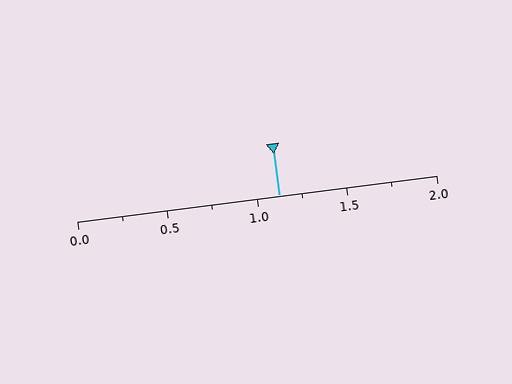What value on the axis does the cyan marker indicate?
The marker indicates approximately 1.12.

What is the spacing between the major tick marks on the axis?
The major ticks are spaced 0.5 apart.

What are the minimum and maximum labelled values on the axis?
The axis runs from 0.0 to 2.0.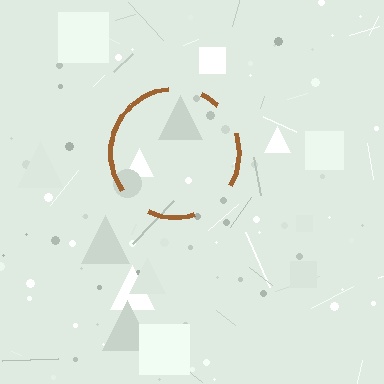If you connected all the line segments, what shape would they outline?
They would outline a circle.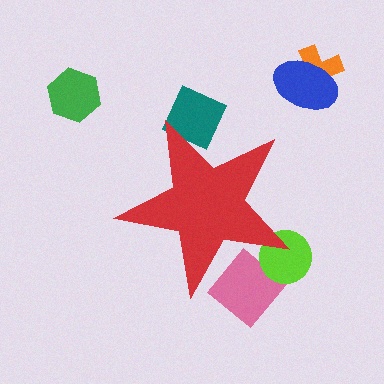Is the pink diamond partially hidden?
Yes, the pink diamond is partially hidden behind the red star.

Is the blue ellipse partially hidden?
No, the blue ellipse is fully visible.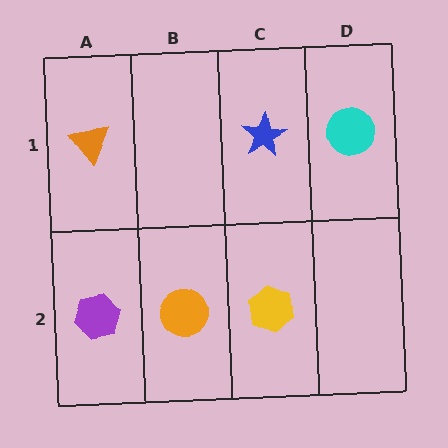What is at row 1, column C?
A blue star.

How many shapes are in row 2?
3 shapes.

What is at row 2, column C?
A yellow hexagon.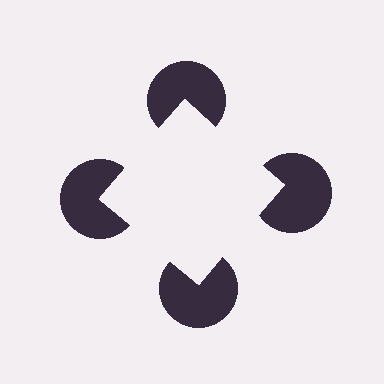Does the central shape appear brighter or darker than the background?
It typically appears slightly brighter than the background, even though no actual brightness change is drawn.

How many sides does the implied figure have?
4 sides.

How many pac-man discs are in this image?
There are 4 — one at each vertex of the illusory square.